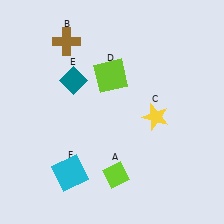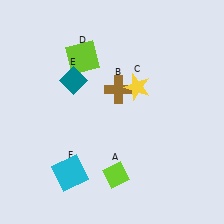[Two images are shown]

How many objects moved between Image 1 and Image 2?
3 objects moved between the two images.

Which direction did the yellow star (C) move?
The yellow star (C) moved up.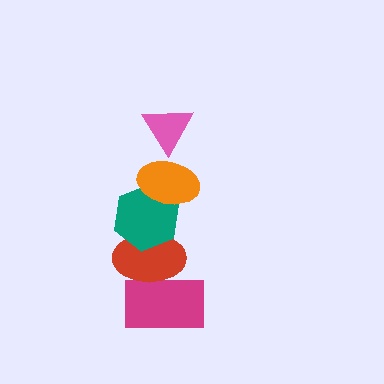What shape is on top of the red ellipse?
The teal hexagon is on top of the red ellipse.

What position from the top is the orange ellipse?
The orange ellipse is 2nd from the top.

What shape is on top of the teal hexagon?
The orange ellipse is on top of the teal hexagon.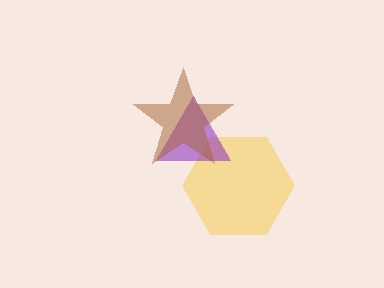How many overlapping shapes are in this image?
There are 3 overlapping shapes in the image.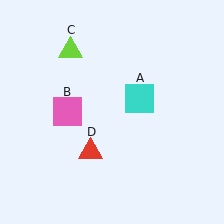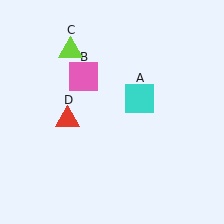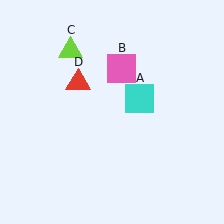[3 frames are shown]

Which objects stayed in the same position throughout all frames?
Cyan square (object A) and lime triangle (object C) remained stationary.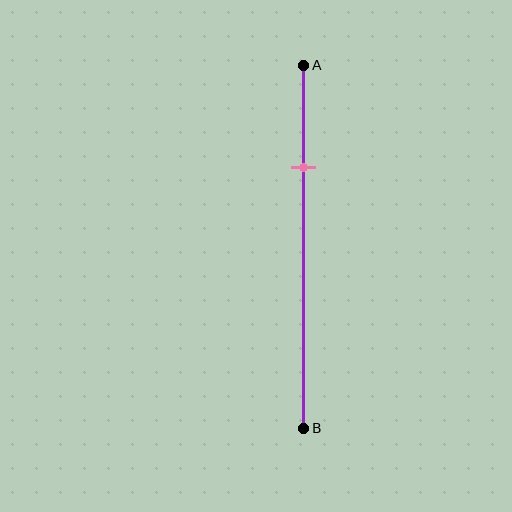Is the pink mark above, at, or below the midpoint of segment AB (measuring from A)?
The pink mark is above the midpoint of segment AB.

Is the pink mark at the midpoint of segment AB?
No, the mark is at about 30% from A, not at the 50% midpoint.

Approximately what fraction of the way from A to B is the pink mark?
The pink mark is approximately 30% of the way from A to B.